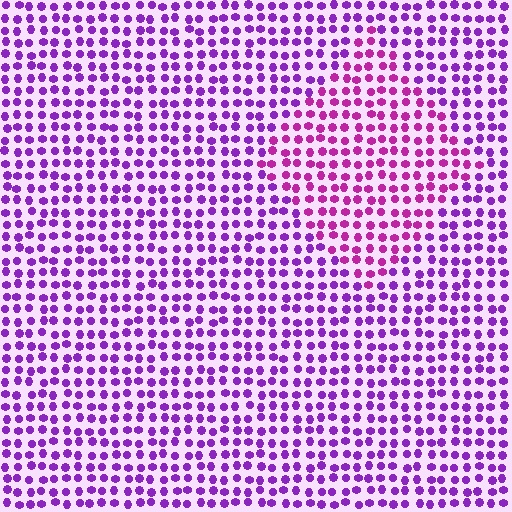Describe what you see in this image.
The image is filled with small purple elements in a uniform arrangement. A diamond-shaped region is visible where the elements are tinted to a slightly different hue, forming a subtle color boundary.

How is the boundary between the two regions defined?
The boundary is defined purely by a slight shift in hue (about 31 degrees). Spacing, size, and orientation are identical on both sides.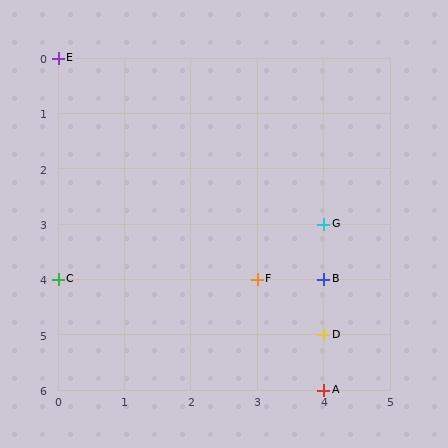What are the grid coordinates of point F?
Point F is at grid coordinates (3, 4).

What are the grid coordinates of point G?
Point G is at grid coordinates (4, 3).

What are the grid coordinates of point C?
Point C is at grid coordinates (0, 4).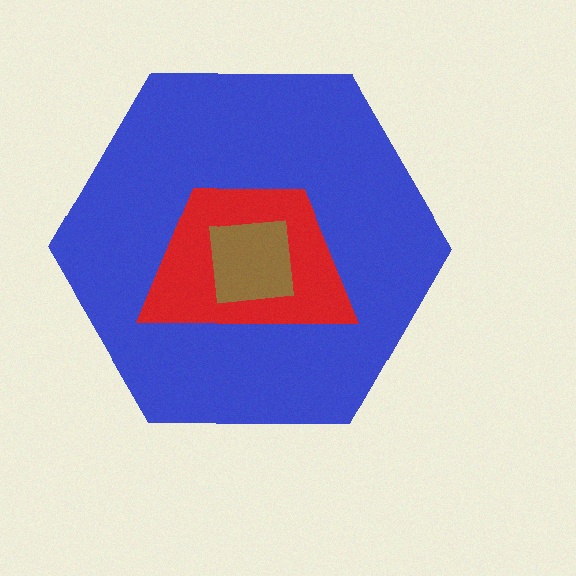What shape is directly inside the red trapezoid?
The brown square.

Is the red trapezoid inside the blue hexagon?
Yes.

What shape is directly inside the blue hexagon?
The red trapezoid.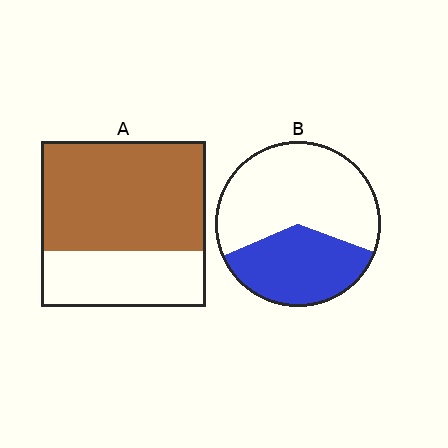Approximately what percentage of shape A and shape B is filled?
A is approximately 65% and B is approximately 40%.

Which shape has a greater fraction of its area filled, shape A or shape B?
Shape A.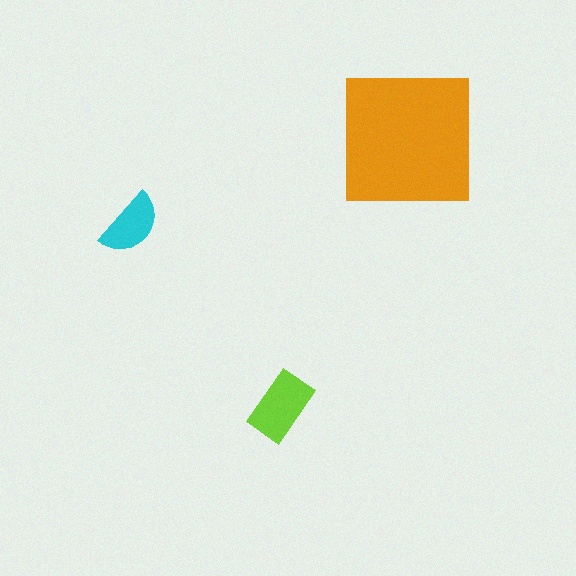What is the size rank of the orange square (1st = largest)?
1st.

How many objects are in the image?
There are 3 objects in the image.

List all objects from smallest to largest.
The cyan semicircle, the lime rectangle, the orange square.